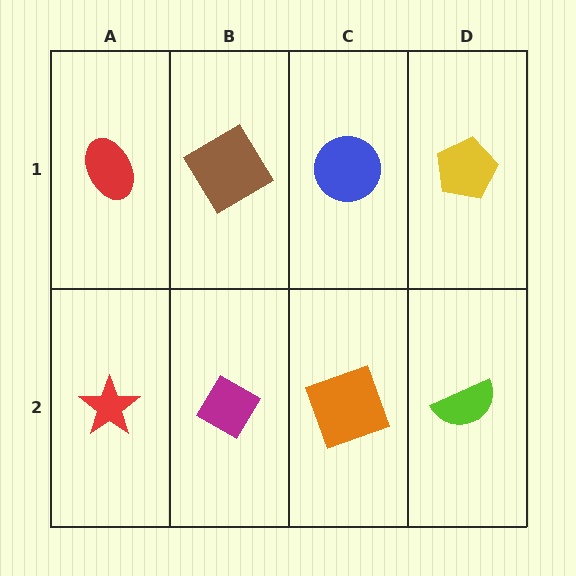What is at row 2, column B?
A magenta diamond.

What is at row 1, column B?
A brown diamond.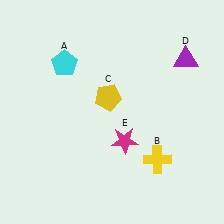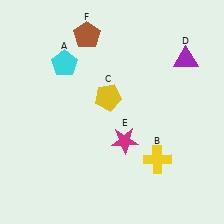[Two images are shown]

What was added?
A brown pentagon (F) was added in Image 2.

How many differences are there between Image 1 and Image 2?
There is 1 difference between the two images.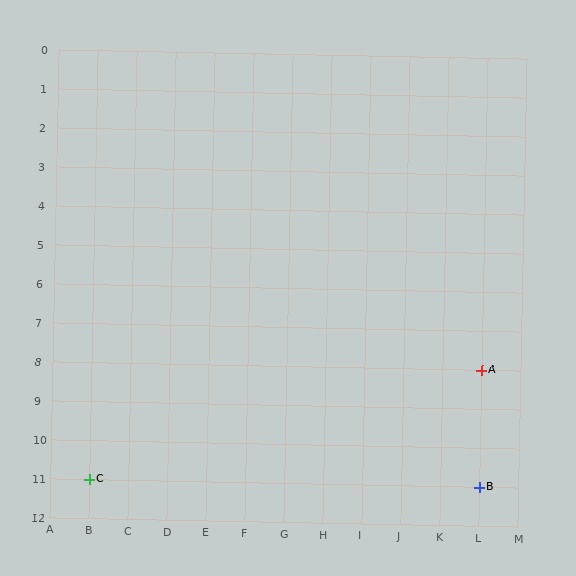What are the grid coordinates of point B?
Point B is at grid coordinates (L, 11).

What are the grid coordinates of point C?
Point C is at grid coordinates (B, 11).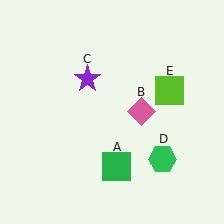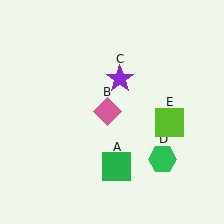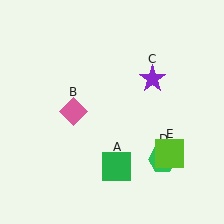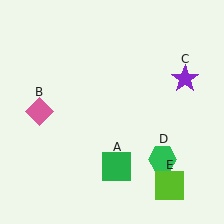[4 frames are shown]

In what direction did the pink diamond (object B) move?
The pink diamond (object B) moved left.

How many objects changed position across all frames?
3 objects changed position: pink diamond (object B), purple star (object C), lime square (object E).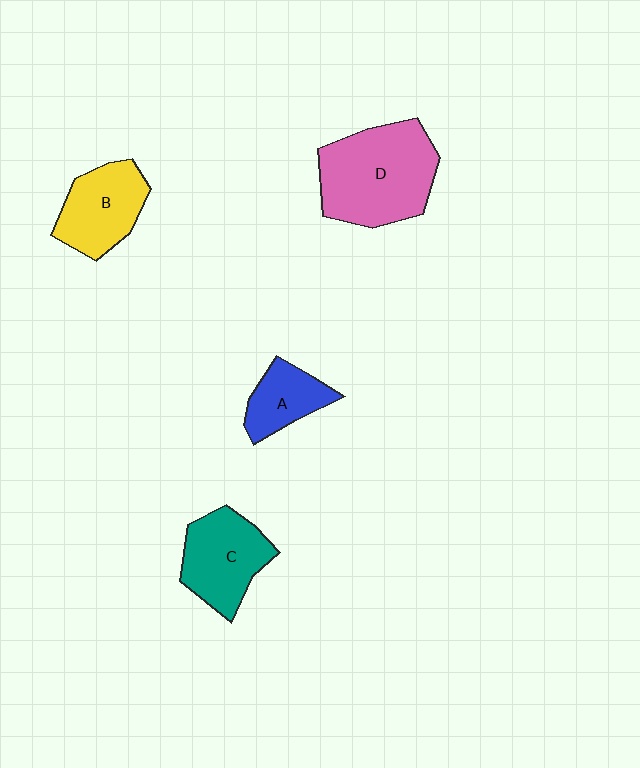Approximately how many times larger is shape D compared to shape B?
Approximately 1.6 times.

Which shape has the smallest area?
Shape A (blue).